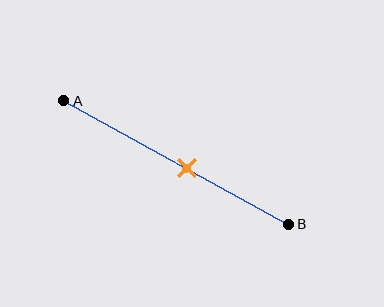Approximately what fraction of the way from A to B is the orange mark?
The orange mark is approximately 55% of the way from A to B.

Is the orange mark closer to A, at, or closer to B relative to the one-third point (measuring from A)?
The orange mark is closer to point B than the one-third point of segment AB.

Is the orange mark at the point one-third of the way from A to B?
No, the mark is at about 55% from A, not at the 33% one-third point.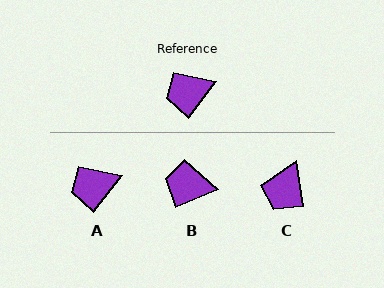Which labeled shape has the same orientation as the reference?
A.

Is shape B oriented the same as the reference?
No, it is off by about 29 degrees.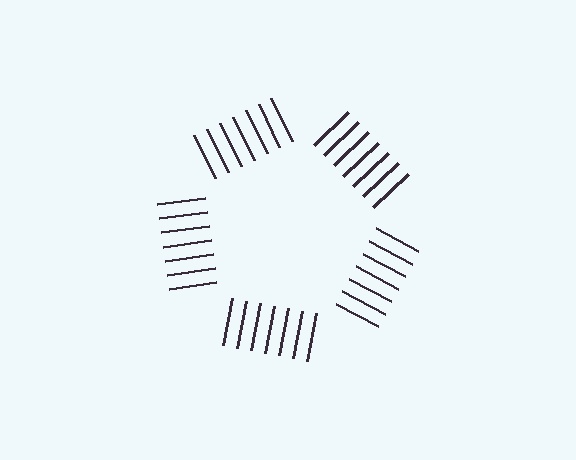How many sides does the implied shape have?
5 sides — the line-ends trace a pentagon.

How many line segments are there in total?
35 — 7 along each of the 5 edges.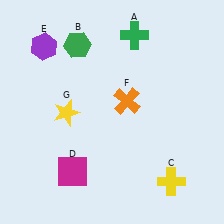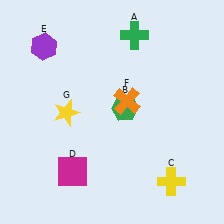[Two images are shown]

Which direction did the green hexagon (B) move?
The green hexagon (B) moved down.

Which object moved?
The green hexagon (B) moved down.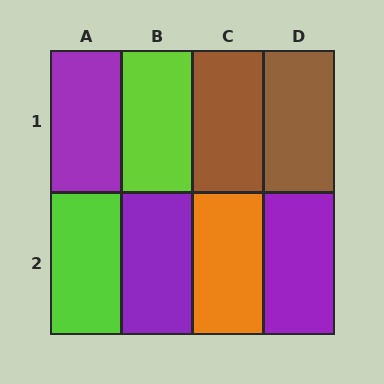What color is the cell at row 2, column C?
Orange.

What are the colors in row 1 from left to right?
Purple, lime, brown, brown.